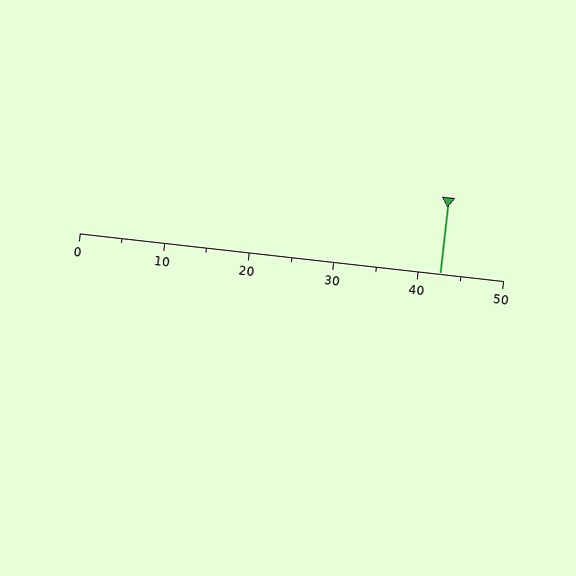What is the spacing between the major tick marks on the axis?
The major ticks are spaced 10 apart.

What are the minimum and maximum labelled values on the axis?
The axis runs from 0 to 50.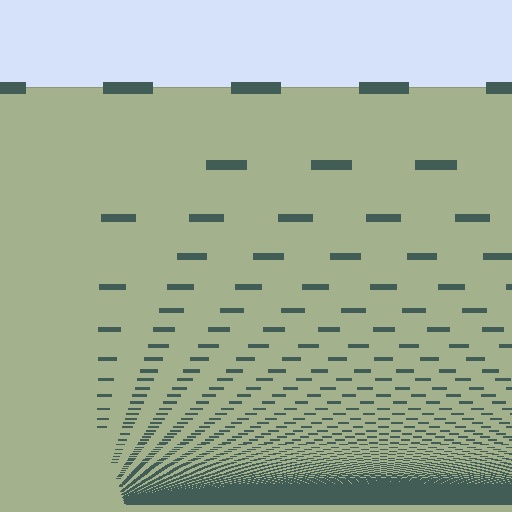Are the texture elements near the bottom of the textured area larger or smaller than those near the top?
Smaller. The gradient is inverted — elements near the bottom are smaller and denser.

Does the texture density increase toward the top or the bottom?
Density increases toward the bottom.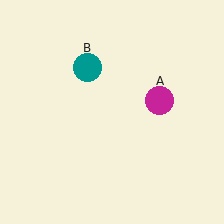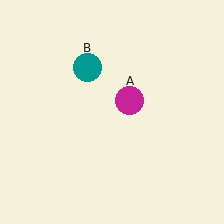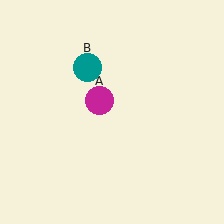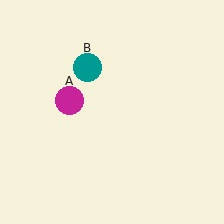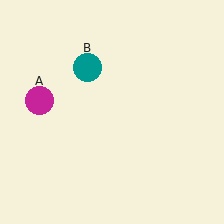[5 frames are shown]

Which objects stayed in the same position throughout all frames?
Teal circle (object B) remained stationary.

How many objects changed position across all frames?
1 object changed position: magenta circle (object A).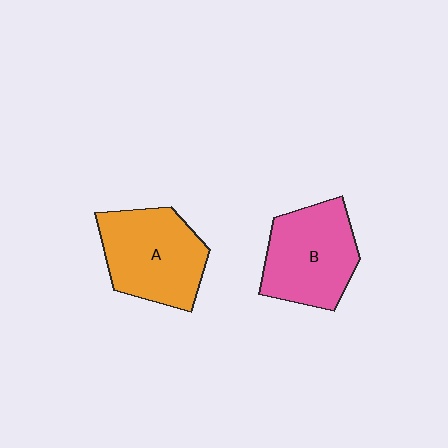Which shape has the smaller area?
Shape B (pink).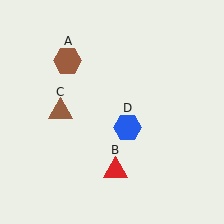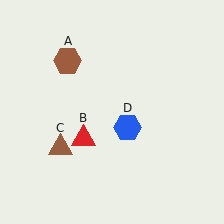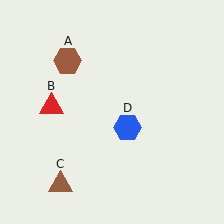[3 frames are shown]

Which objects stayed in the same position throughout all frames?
Brown hexagon (object A) and blue hexagon (object D) remained stationary.